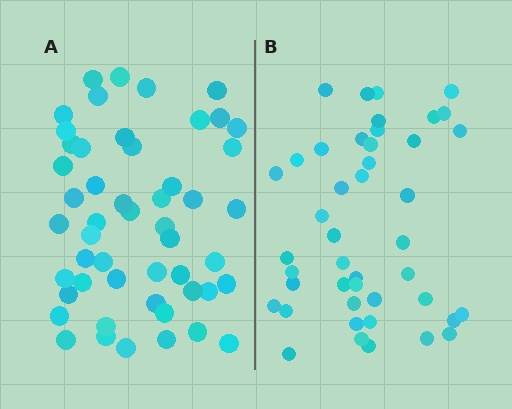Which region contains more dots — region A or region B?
Region A (the left region) has more dots.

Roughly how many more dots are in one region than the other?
Region A has roughly 8 or so more dots than region B.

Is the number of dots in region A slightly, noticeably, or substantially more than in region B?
Region A has only slightly more — the two regions are fairly close. The ratio is roughly 1.2 to 1.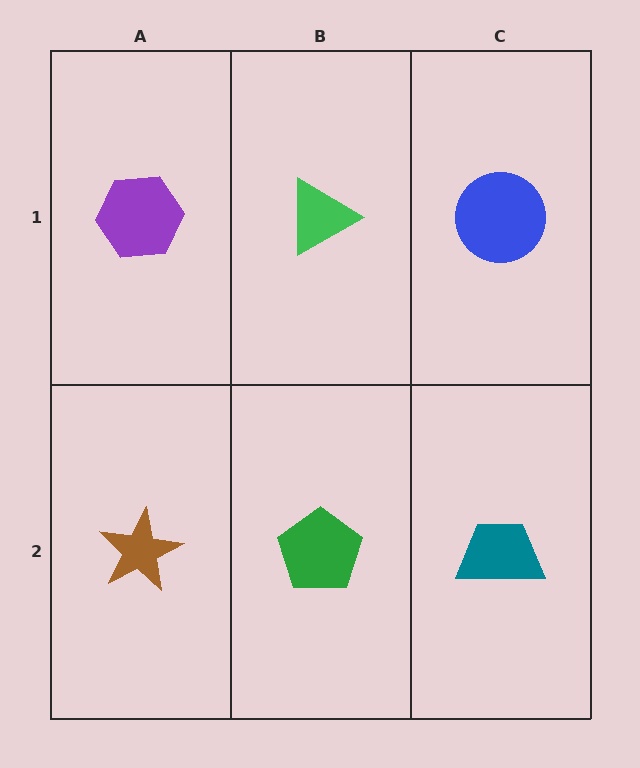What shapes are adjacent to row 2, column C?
A blue circle (row 1, column C), a green pentagon (row 2, column B).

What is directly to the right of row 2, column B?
A teal trapezoid.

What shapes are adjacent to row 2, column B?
A green triangle (row 1, column B), a brown star (row 2, column A), a teal trapezoid (row 2, column C).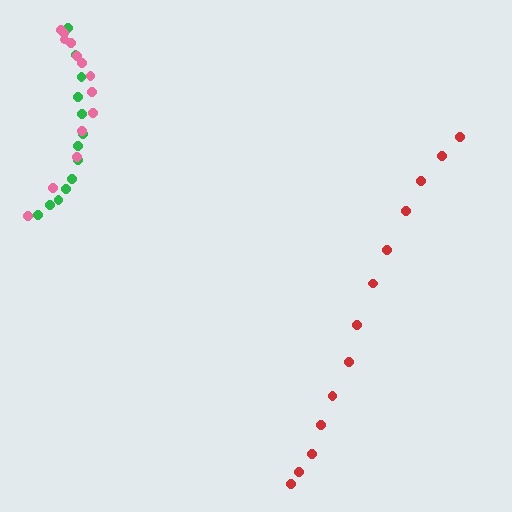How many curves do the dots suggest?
There are 3 distinct paths.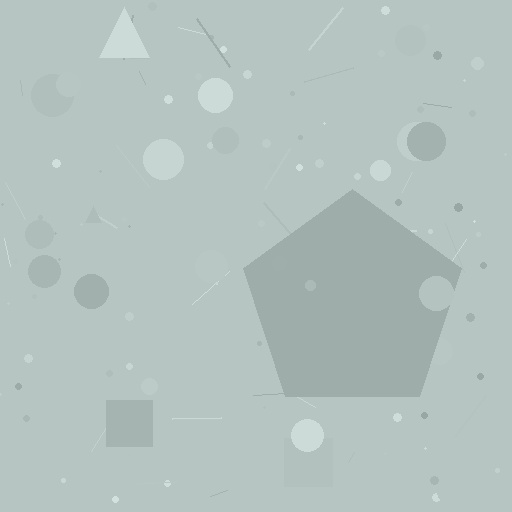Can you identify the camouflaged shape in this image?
The camouflaged shape is a pentagon.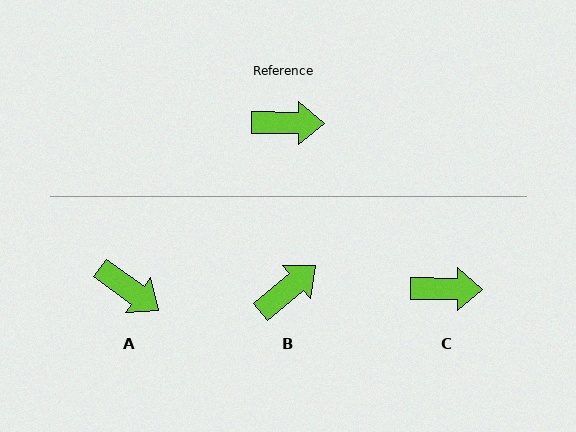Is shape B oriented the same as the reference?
No, it is off by about 40 degrees.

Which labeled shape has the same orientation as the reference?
C.